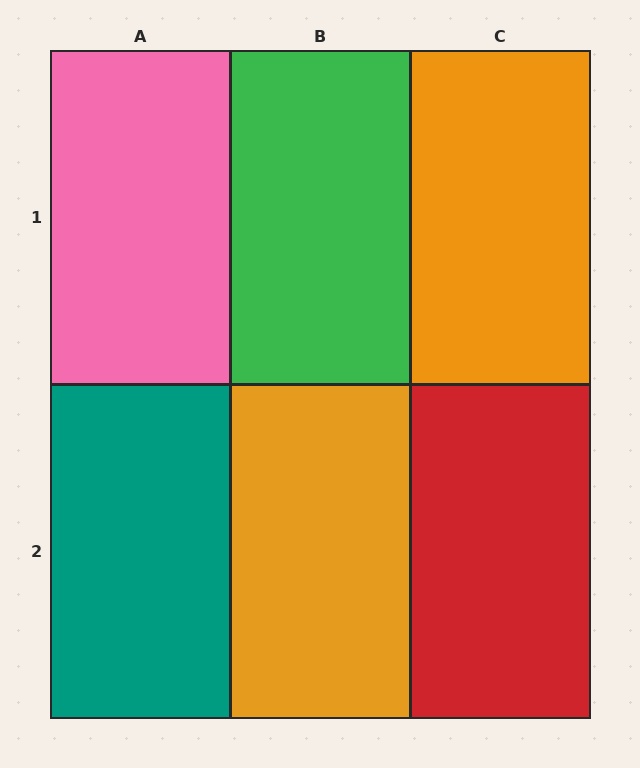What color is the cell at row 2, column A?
Teal.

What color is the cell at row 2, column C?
Red.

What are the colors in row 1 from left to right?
Pink, green, orange.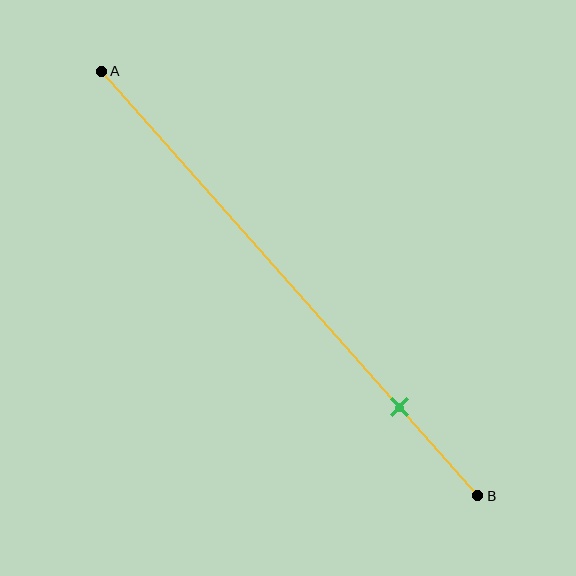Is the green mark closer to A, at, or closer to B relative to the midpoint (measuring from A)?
The green mark is closer to point B than the midpoint of segment AB.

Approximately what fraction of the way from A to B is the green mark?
The green mark is approximately 80% of the way from A to B.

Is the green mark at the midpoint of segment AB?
No, the mark is at about 80% from A, not at the 50% midpoint.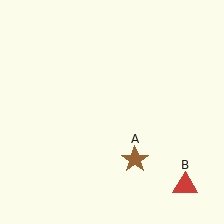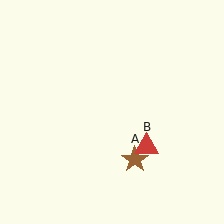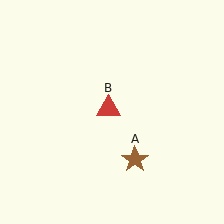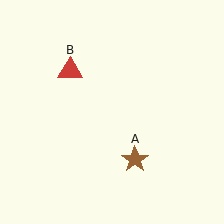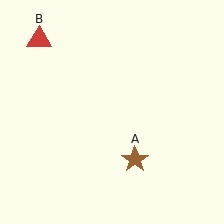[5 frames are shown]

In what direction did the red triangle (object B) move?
The red triangle (object B) moved up and to the left.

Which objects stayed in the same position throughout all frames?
Brown star (object A) remained stationary.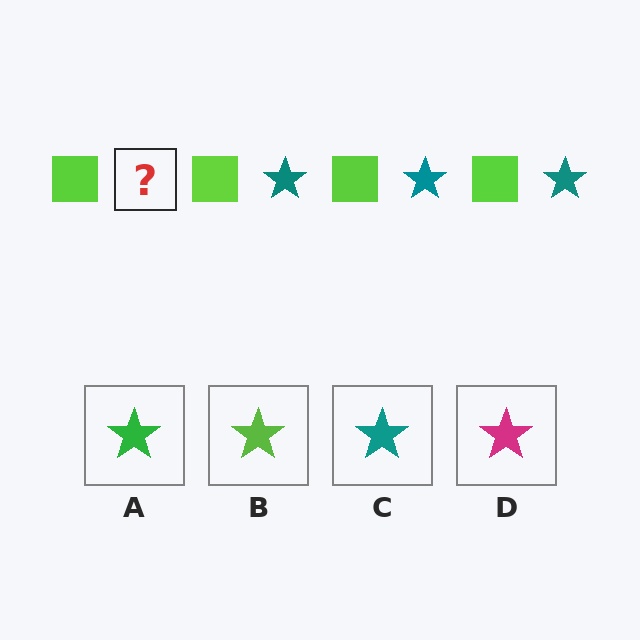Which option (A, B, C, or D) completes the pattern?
C.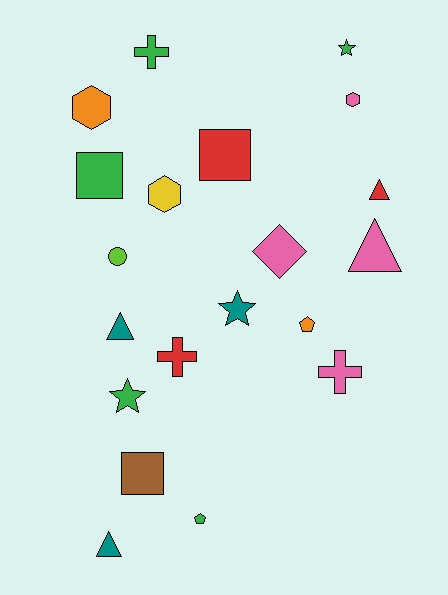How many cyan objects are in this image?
There are no cyan objects.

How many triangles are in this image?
There are 4 triangles.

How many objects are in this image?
There are 20 objects.